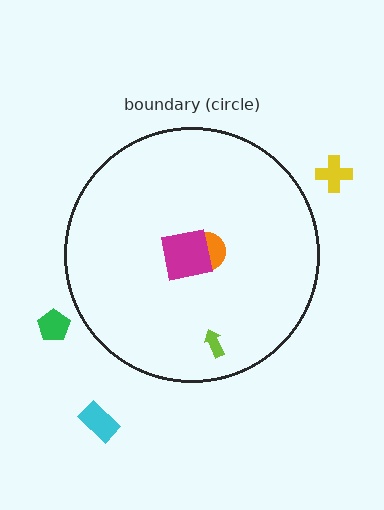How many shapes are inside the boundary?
3 inside, 3 outside.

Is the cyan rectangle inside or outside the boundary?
Outside.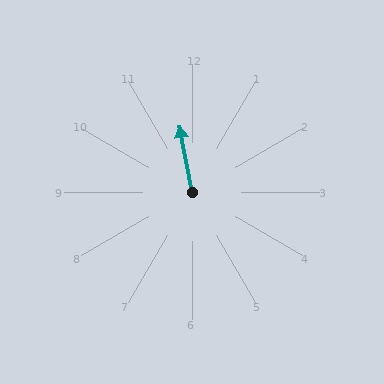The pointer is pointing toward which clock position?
Roughly 12 o'clock.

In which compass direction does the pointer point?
North.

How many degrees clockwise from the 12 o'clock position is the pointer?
Approximately 349 degrees.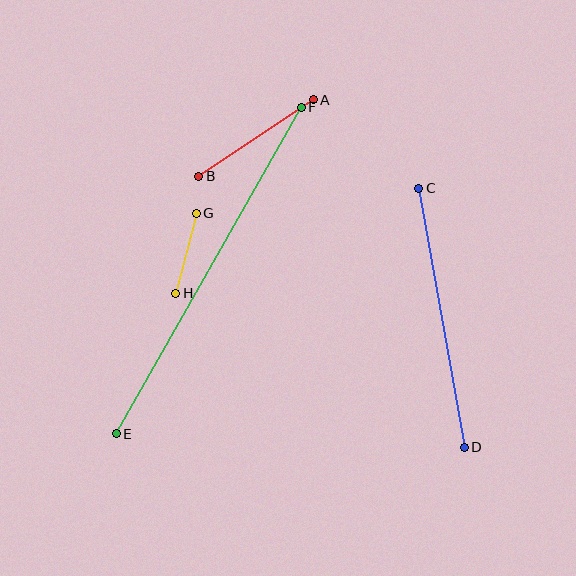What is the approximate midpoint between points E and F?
The midpoint is at approximately (209, 271) pixels.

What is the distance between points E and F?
The distance is approximately 375 pixels.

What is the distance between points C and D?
The distance is approximately 263 pixels.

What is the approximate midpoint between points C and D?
The midpoint is at approximately (442, 318) pixels.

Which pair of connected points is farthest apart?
Points E and F are farthest apart.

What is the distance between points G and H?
The distance is approximately 82 pixels.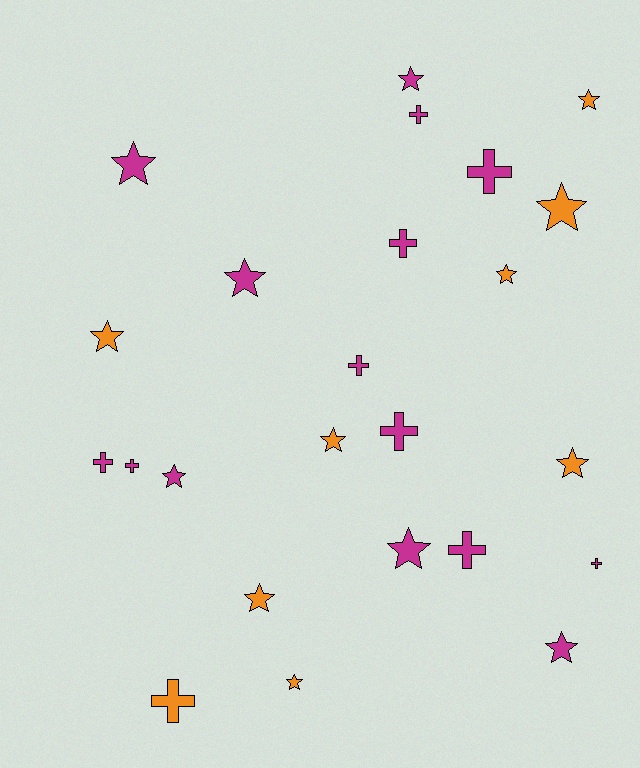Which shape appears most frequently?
Star, with 14 objects.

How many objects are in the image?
There are 24 objects.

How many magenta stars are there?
There are 6 magenta stars.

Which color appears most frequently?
Magenta, with 15 objects.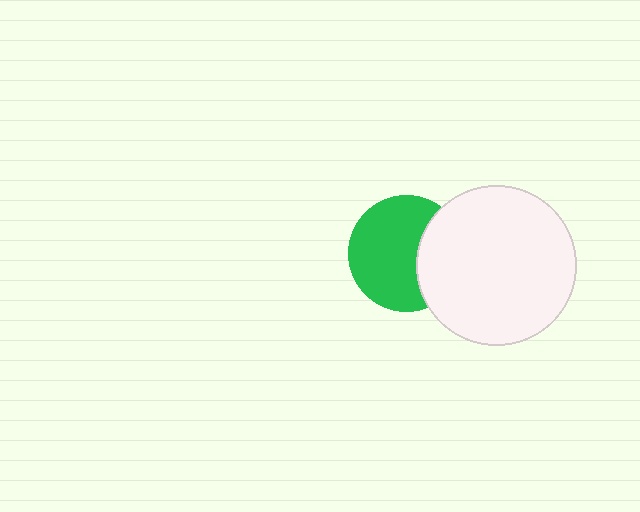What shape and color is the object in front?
The object in front is a white circle.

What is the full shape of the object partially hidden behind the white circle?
The partially hidden object is a green circle.